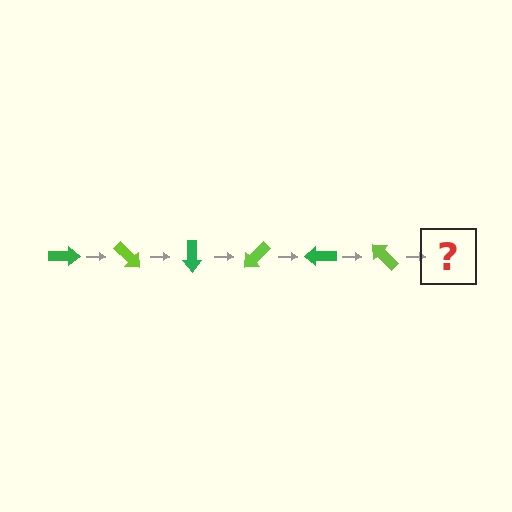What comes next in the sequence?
The next element should be a green arrow, rotated 270 degrees from the start.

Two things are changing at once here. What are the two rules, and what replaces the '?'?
The two rules are that it rotates 45 degrees each step and the color cycles through green and lime. The '?' should be a green arrow, rotated 270 degrees from the start.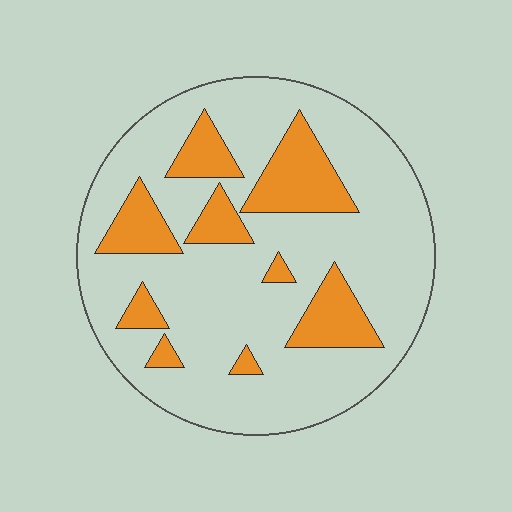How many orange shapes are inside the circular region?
9.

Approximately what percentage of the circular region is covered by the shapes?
Approximately 20%.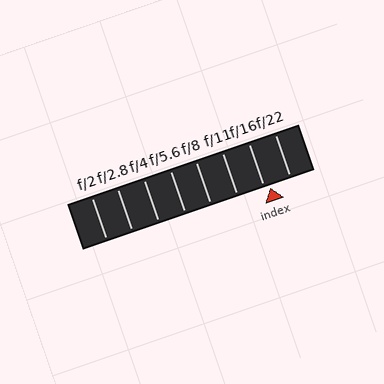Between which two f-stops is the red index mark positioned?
The index mark is between f/16 and f/22.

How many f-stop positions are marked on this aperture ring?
There are 8 f-stop positions marked.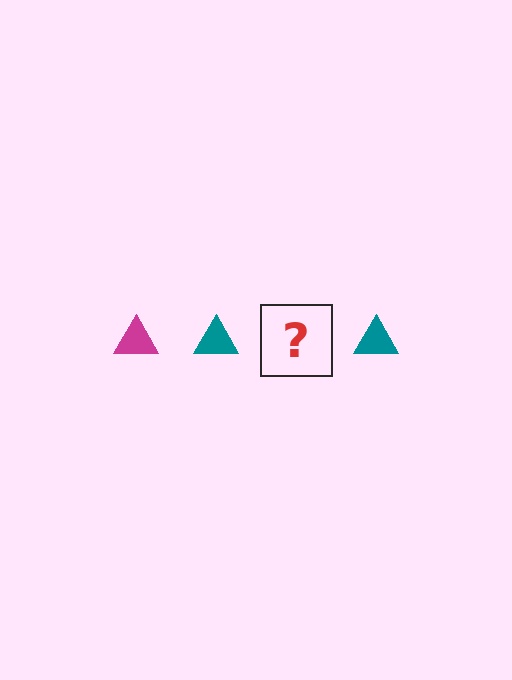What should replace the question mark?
The question mark should be replaced with a magenta triangle.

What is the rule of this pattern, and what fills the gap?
The rule is that the pattern cycles through magenta, teal triangles. The gap should be filled with a magenta triangle.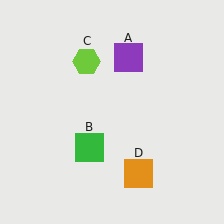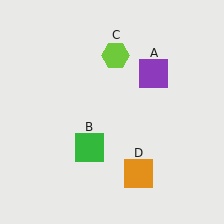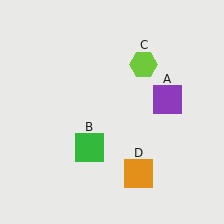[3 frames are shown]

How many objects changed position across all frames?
2 objects changed position: purple square (object A), lime hexagon (object C).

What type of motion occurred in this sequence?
The purple square (object A), lime hexagon (object C) rotated clockwise around the center of the scene.